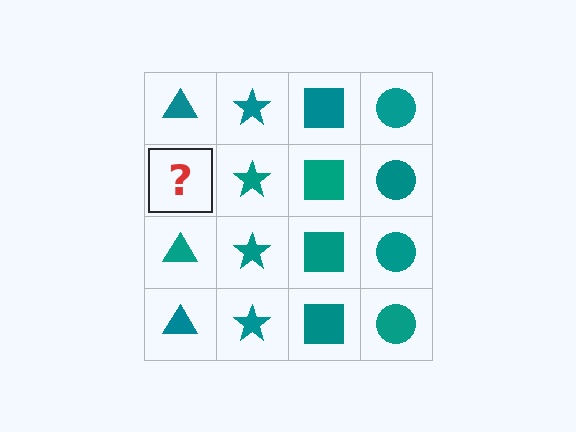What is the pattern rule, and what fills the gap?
The rule is that each column has a consistent shape. The gap should be filled with a teal triangle.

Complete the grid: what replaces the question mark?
The question mark should be replaced with a teal triangle.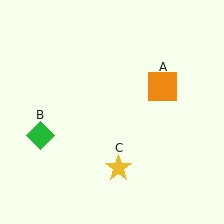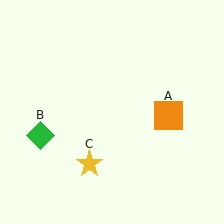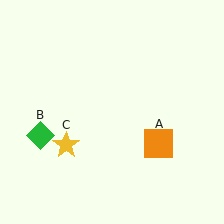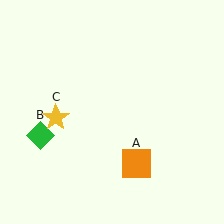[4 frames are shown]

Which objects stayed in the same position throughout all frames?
Green diamond (object B) remained stationary.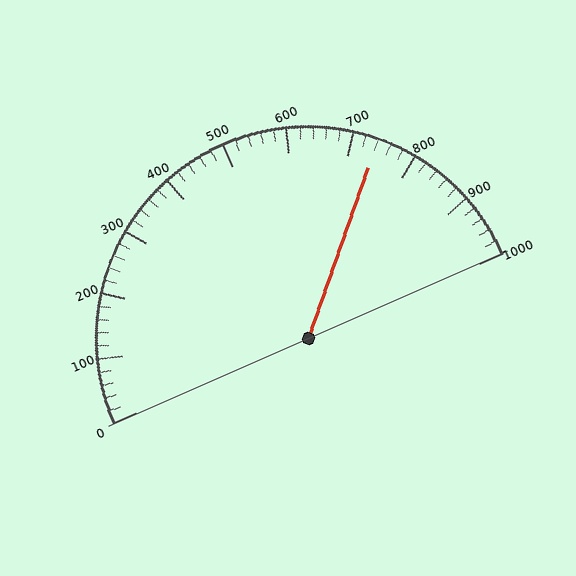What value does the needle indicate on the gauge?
The needle indicates approximately 740.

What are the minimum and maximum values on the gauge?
The gauge ranges from 0 to 1000.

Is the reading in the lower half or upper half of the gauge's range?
The reading is in the upper half of the range (0 to 1000).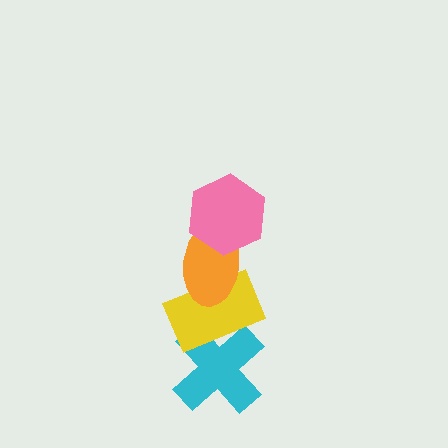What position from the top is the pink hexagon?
The pink hexagon is 1st from the top.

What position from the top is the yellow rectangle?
The yellow rectangle is 3rd from the top.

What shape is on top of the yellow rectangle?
The orange ellipse is on top of the yellow rectangle.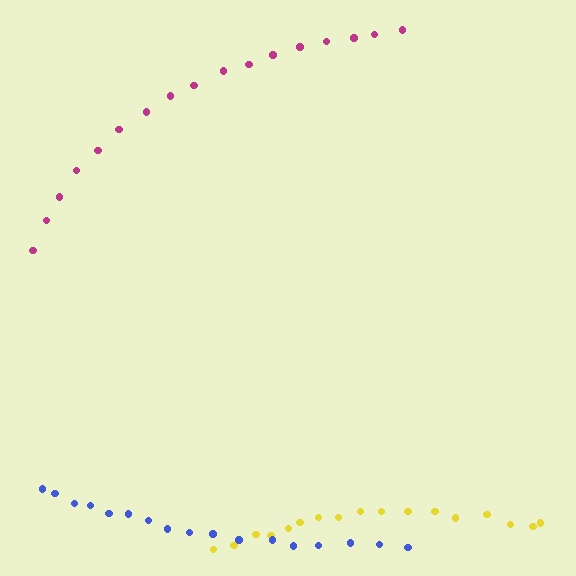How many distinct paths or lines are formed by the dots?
There are 3 distinct paths.